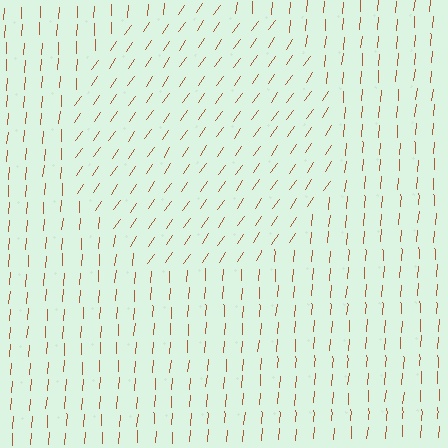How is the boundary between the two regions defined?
The boundary is defined purely by a change in line orientation (approximately 30 degrees difference). All lines are the same color and thickness.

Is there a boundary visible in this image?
Yes, there is a texture boundary formed by a change in line orientation.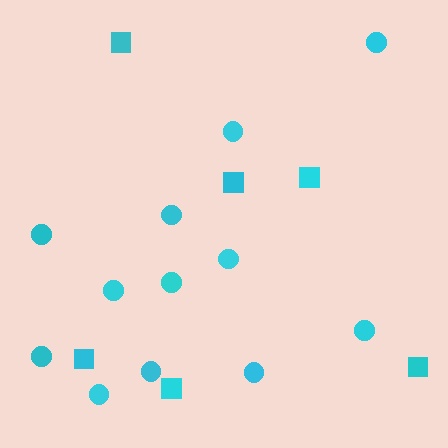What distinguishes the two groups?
There are 2 groups: one group of circles (12) and one group of squares (6).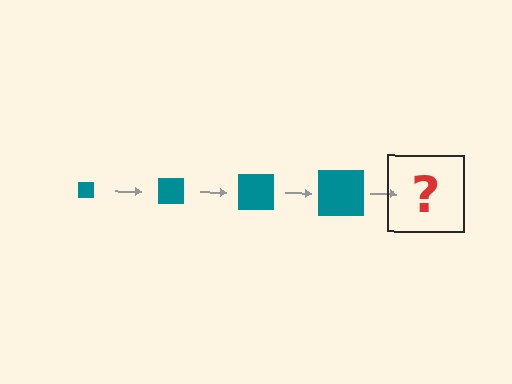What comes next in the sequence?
The next element should be a teal square, larger than the previous one.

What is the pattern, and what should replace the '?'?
The pattern is that the square gets progressively larger each step. The '?' should be a teal square, larger than the previous one.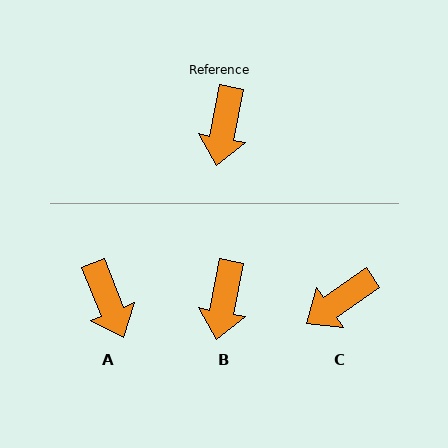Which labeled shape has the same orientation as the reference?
B.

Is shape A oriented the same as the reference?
No, it is off by about 33 degrees.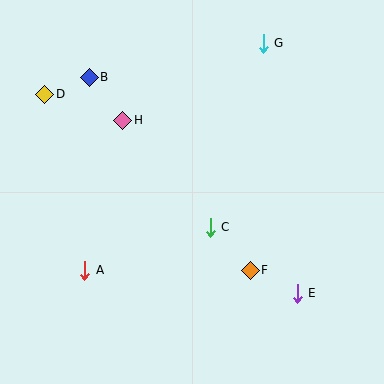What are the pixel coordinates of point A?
Point A is at (85, 270).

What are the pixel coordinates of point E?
Point E is at (297, 293).